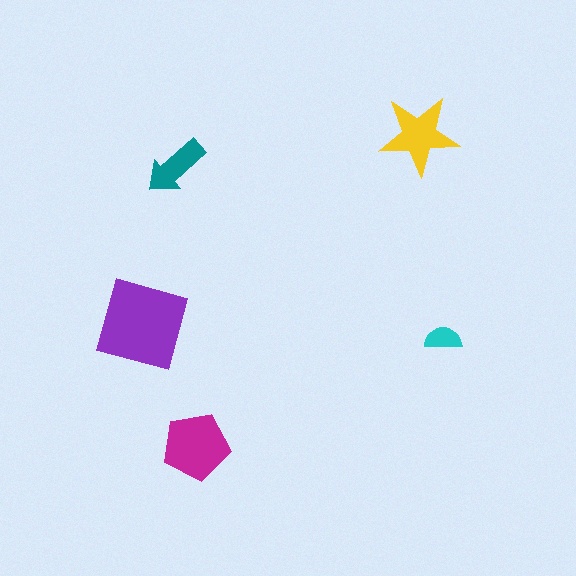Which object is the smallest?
The cyan semicircle.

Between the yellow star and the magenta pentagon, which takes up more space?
The magenta pentagon.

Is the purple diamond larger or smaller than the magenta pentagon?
Larger.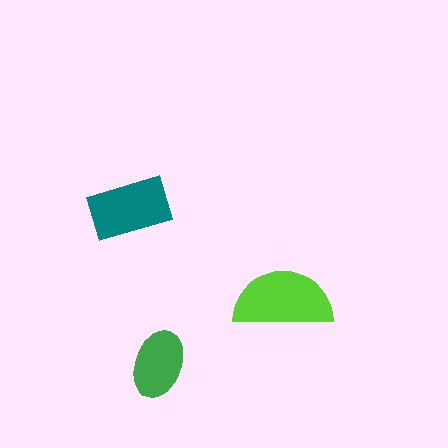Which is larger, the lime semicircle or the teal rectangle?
The lime semicircle.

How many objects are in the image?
There are 3 objects in the image.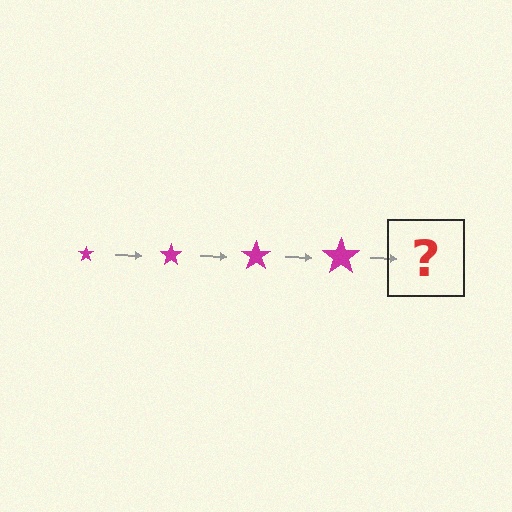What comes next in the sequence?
The next element should be a magenta star, larger than the previous one.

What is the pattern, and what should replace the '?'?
The pattern is that the star gets progressively larger each step. The '?' should be a magenta star, larger than the previous one.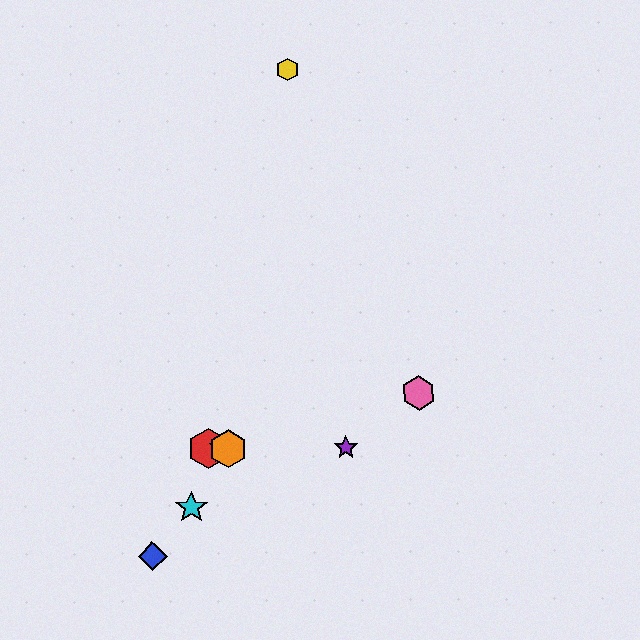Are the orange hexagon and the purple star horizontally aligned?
Yes, both are at y≈448.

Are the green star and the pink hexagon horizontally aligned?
No, the green star is at y≈448 and the pink hexagon is at y≈393.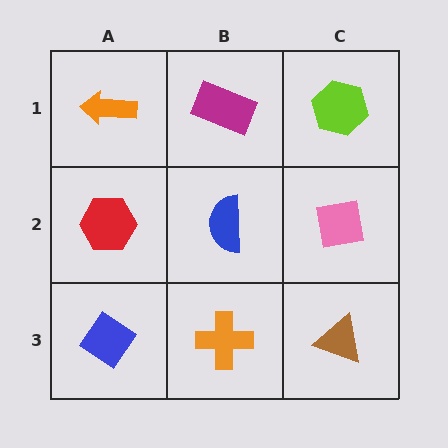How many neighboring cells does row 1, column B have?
3.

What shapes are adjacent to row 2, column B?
A magenta rectangle (row 1, column B), an orange cross (row 3, column B), a red hexagon (row 2, column A), a pink square (row 2, column C).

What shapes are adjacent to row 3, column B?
A blue semicircle (row 2, column B), a blue diamond (row 3, column A), a brown triangle (row 3, column C).